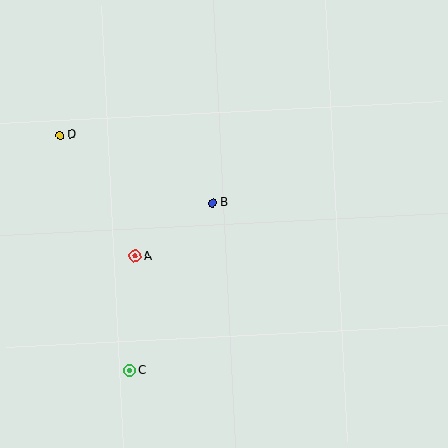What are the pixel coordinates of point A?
Point A is at (135, 256).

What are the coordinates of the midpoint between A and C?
The midpoint between A and C is at (133, 313).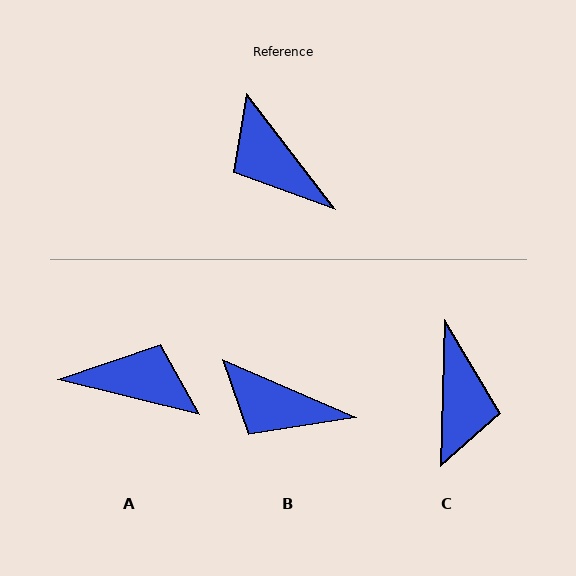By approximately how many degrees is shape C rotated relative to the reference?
Approximately 141 degrees counter-clockwise.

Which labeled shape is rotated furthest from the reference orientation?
A, about 141 degrees away.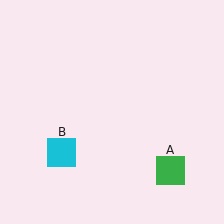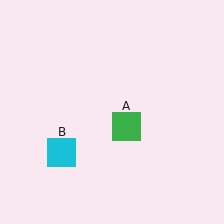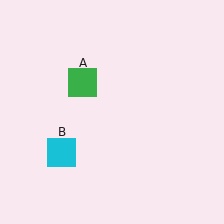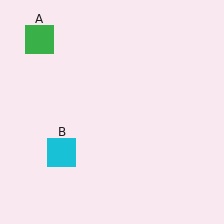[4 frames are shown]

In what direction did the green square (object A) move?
The green square (object A) moved up and to the left.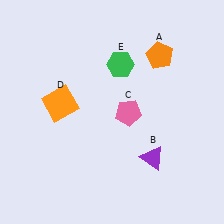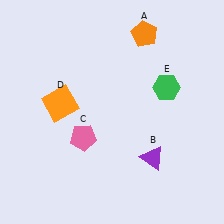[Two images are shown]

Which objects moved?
The objects that moved are: the orange pentagon (A), the pink pentagon (C), the green hexagon (E).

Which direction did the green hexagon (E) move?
The green hexagon (E) moved right.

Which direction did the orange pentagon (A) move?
The orange pentagon (A) moved up.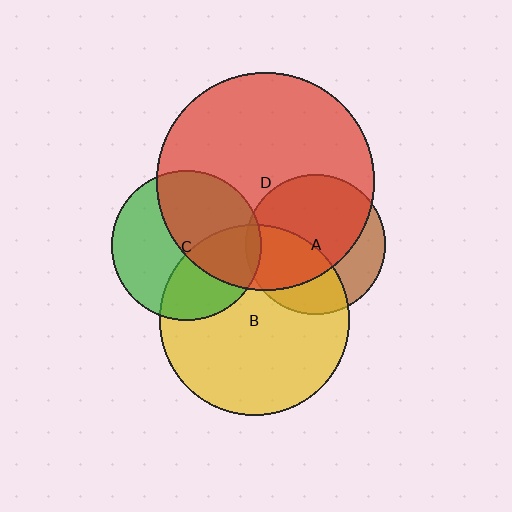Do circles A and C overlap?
Yes.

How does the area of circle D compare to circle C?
Approximately 2.1 times.